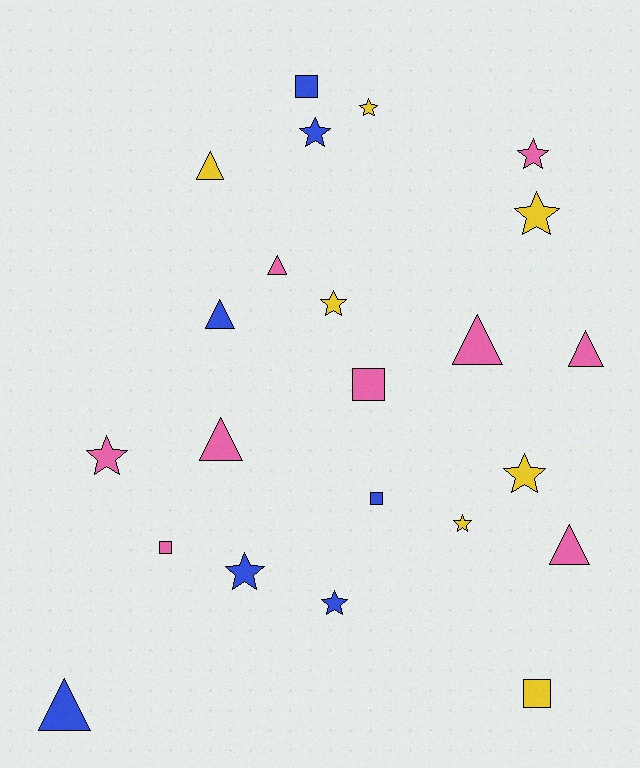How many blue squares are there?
There are 2 blue squares.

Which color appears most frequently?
Pink, with 9 objects.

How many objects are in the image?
There are 23 objects.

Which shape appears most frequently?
Star, with 10 objects.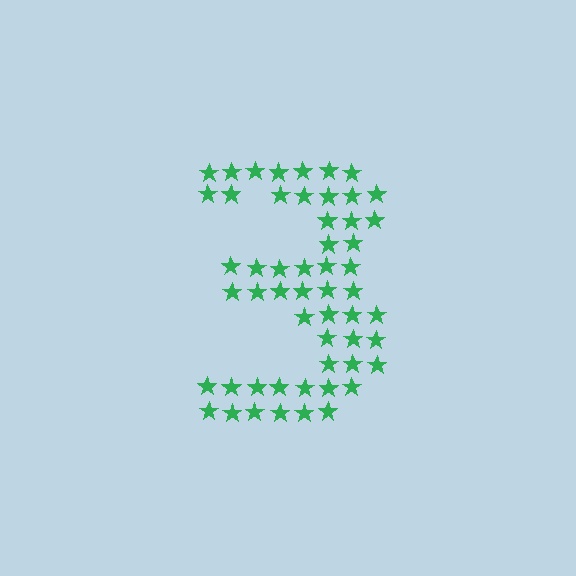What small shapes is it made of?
It is made of small stars.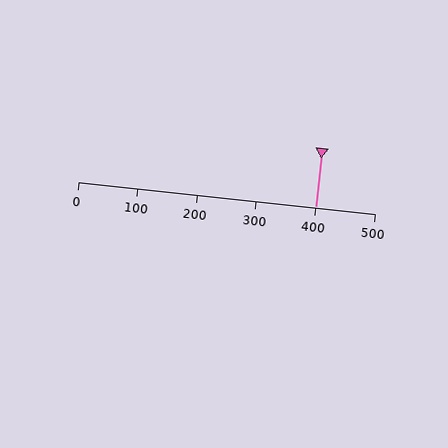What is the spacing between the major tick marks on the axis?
The major ticks are spaced 100 apart.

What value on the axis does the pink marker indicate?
The marker indicates approximately 400.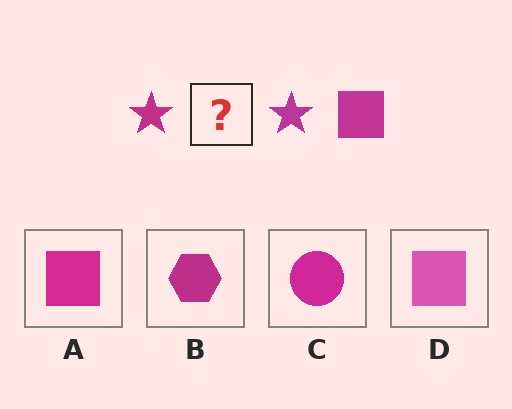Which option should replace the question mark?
Option A.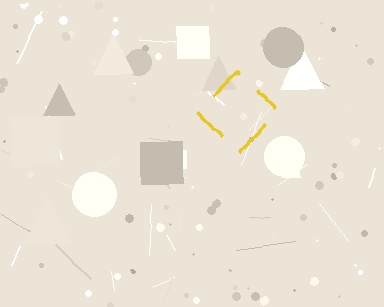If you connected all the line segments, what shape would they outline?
They would outline a diamond.